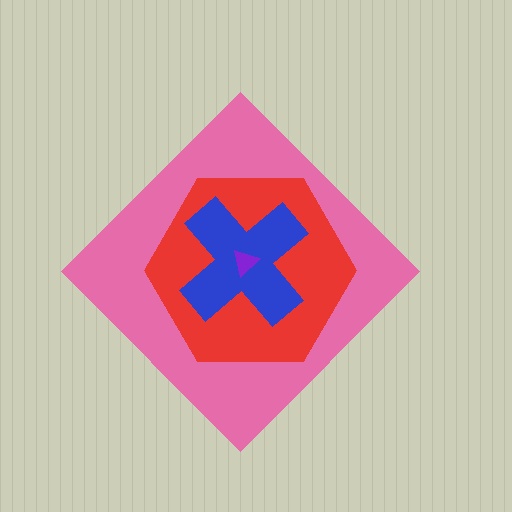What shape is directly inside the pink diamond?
The red hexagon.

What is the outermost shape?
The pink diamond.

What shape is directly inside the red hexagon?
The blue cross.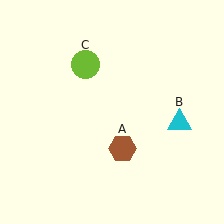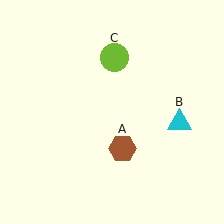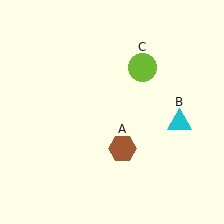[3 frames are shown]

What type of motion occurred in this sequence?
The lime circle (object C) rotated clockwise around the center of the scene.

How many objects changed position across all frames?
1 object changed position: lime circle (object C).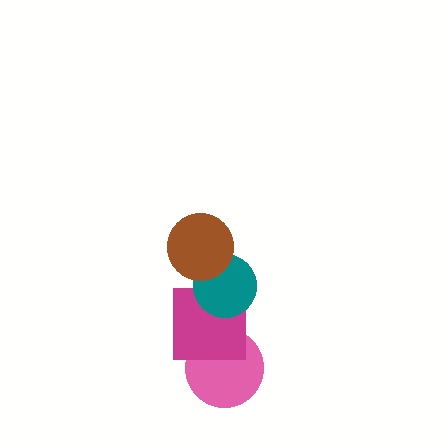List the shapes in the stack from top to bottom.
From top to bottom: the brown circle, the teal circle, the magenta square, the pink circle.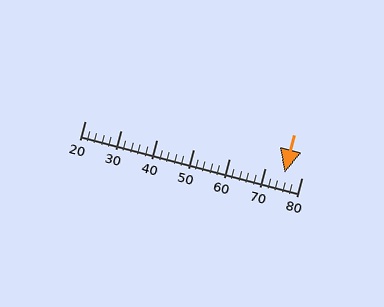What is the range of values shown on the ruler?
The ruler shows values from 20 to 80.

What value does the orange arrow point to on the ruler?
The orange arrow points to approximately 75.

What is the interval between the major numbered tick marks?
The major tick marks are spaced 10 units apart.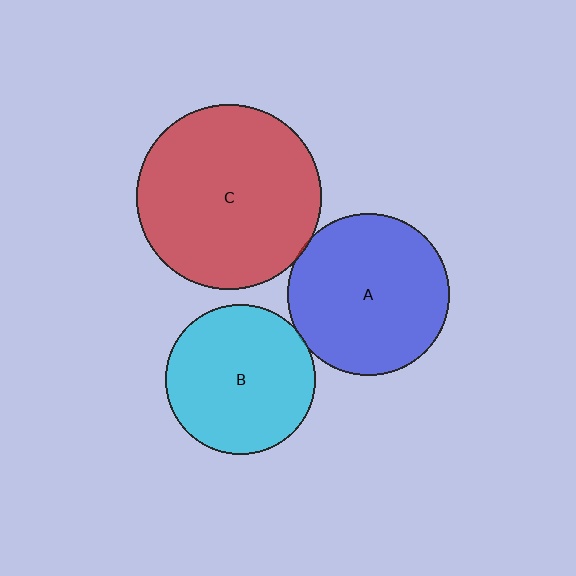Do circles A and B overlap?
Yes.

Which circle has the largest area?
Circle C (red).